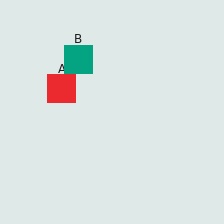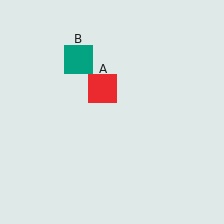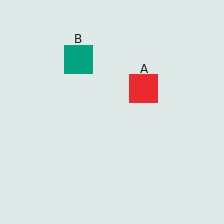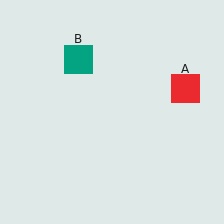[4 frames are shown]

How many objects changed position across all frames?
1 object changed position: red square (object A).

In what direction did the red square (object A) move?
The red square (object A) moved right.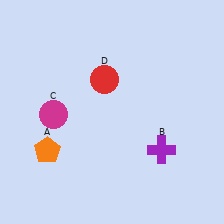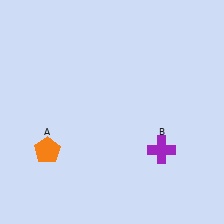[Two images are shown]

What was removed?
The magenta circle (C), the red circle (D) were removed in Image 2.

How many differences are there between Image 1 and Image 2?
There are 2 differences between the two images.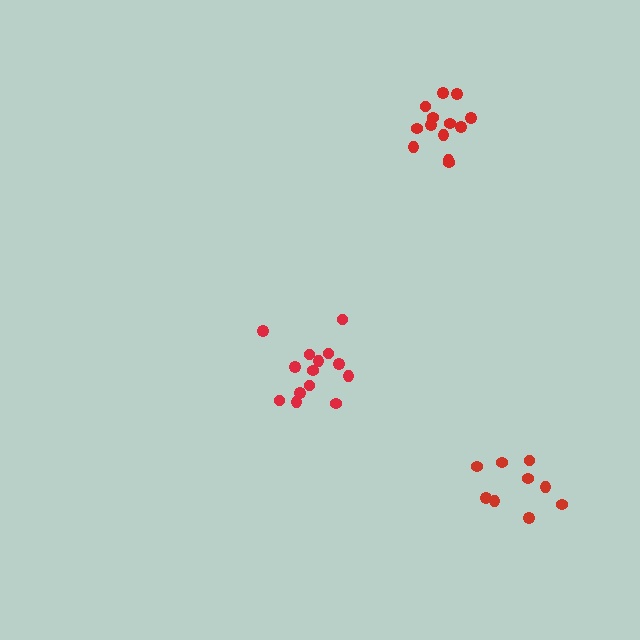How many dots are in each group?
Group 1: 14 dots, Group 2: 9 dots, Group 3: 13 dots (36 total).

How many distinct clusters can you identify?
There are 3 distinct clusters.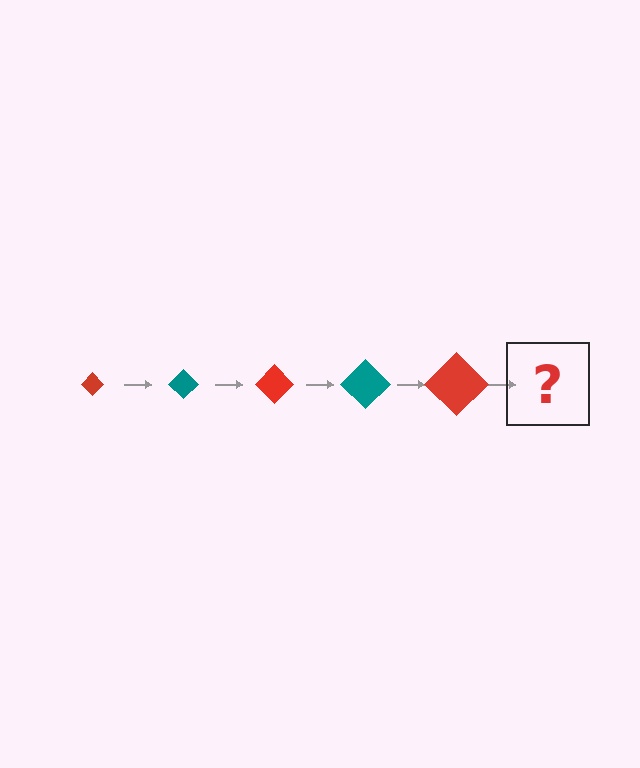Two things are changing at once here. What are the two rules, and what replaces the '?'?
The two rules are that the diamond grows larger each step and the color cycles through red and teal. The '?' should be a teal diamond, larger than the previous one.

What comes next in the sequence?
The next element should be a teal diamond, larger than the previous one.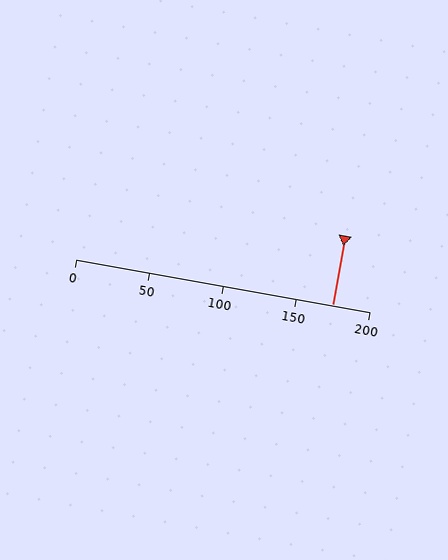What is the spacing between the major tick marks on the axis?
The major ticks are spaced 50 apart.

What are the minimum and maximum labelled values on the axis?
The axis runs from 0 to 200.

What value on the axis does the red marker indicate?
The marker indicates approximately 175.